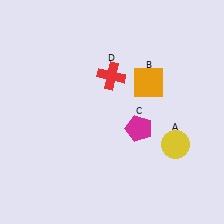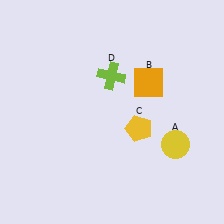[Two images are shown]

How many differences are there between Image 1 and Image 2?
There are 2 differences between the two images.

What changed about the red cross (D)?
In Image 1, D is red. In Image 2, it changed to lime.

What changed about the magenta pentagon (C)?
In Image 1, C is magenta. In Image 2, it changed to yellow.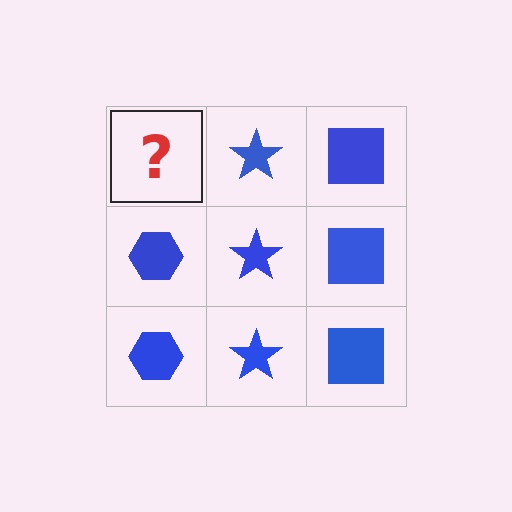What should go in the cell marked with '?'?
The missing cell should contain a blue hexagon.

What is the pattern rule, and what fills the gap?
The rule is that each column has a consistent shape. The gap should be filled with a blue hexagon.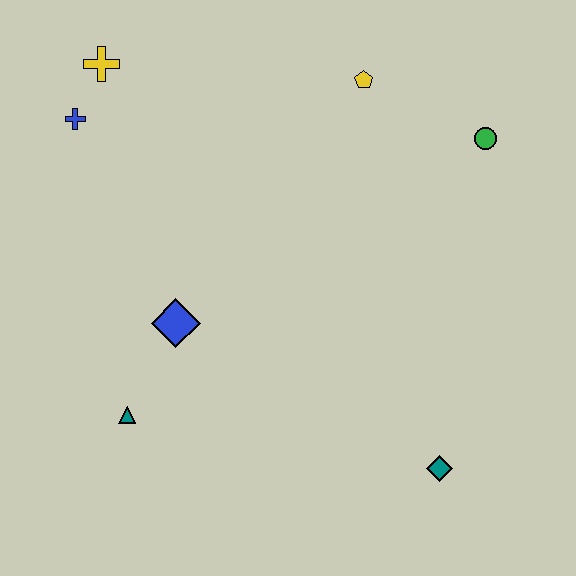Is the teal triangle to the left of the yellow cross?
No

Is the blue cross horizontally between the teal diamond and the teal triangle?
No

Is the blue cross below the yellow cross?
Yes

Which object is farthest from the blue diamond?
The green circle is farthest from the blue diamond.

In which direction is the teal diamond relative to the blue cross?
The teal diamond is to the right of the blue cross.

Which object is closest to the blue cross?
The yellow cross is closest to the blue cross.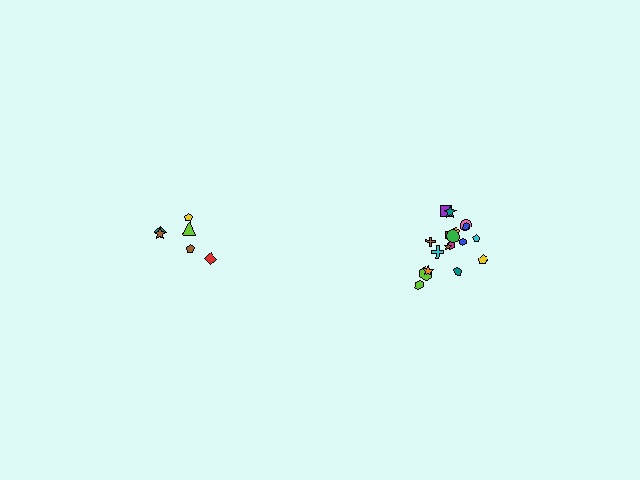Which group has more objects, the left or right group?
The right group.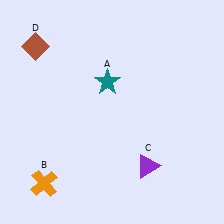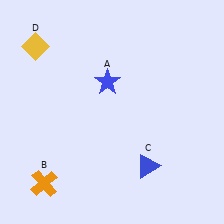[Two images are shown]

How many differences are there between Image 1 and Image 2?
There are 3 differences between the two images.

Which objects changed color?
A changed from teal to blue. C changed from purple to blue. D changed from brown to yellow.